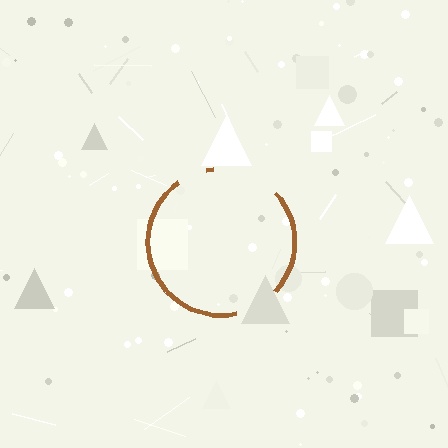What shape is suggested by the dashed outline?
The dashed outline suggests a circle.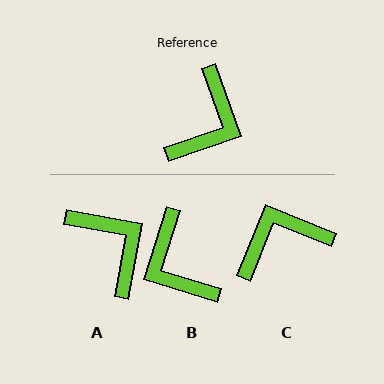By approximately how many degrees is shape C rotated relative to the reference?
Approximately 139 degrees counter-clockwise.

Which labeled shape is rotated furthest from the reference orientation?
C, about 139 degrees away.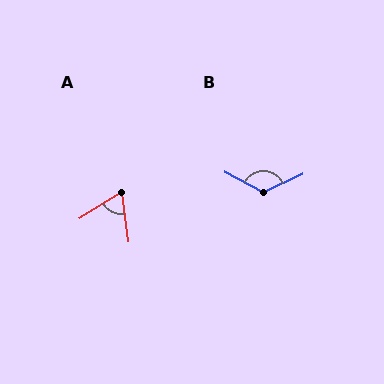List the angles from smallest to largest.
A (66°), B (127°).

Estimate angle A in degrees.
Approximately 66 degrees.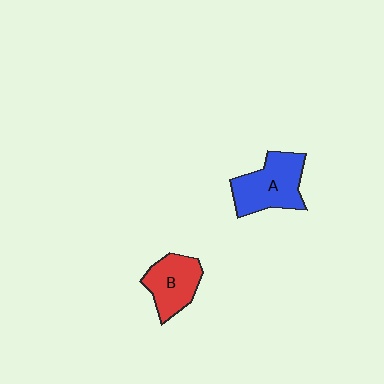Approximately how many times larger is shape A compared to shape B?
Approximately 1.3 times.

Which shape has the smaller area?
Shape B (red).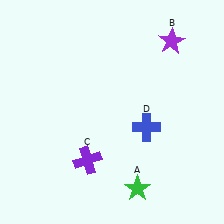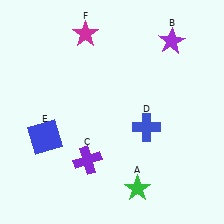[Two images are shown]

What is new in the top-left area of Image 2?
A magenta star (F) was added in the top-left area of Image 2.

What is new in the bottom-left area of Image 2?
A blue square (E) was added in the bottom-left area of Image 2.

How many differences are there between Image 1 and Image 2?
There are 2 differences between the two images.